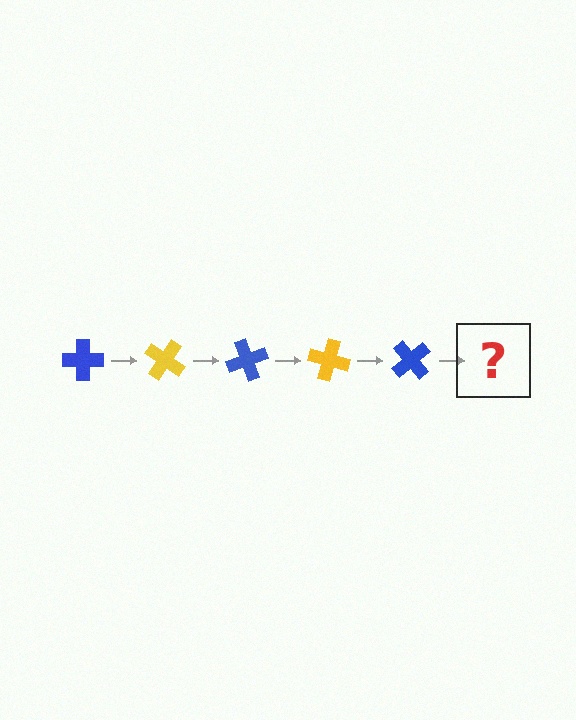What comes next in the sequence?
The next element should be a yellow cross, rotated 175 degrees from the start.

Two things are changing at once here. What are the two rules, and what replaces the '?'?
The two rules are that it rotates 35 degrees each step and the color cycles through blue and yellow. The '?' should be a yellow cross, rotated 175 degrees from the start.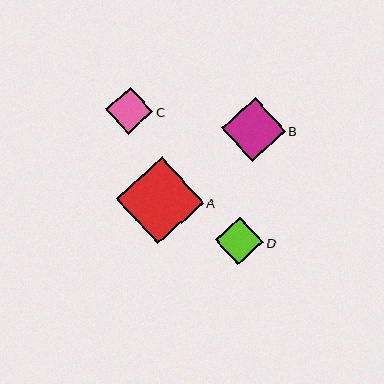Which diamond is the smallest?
Diamond C is the smallest with a size of approximately 47 pixels.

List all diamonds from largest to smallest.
From largest to smallest: A, B, D, C.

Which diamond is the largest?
Diamond A is the largest with a size of approximately 88 pixels.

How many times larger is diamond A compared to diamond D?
Diamond A is approximately 1.8 times the size of diamond D.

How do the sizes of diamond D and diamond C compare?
Diamond D and diamond C are approximately the same size.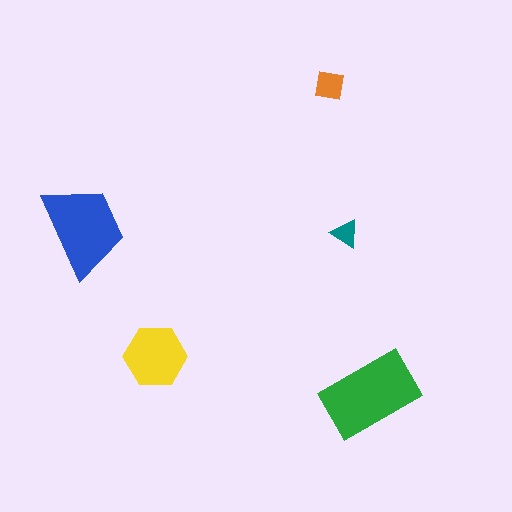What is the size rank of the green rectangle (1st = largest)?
1st.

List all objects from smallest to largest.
The teal triangle, the orange square, the yellow hexagon, the blue trapezoid, the green rectangle.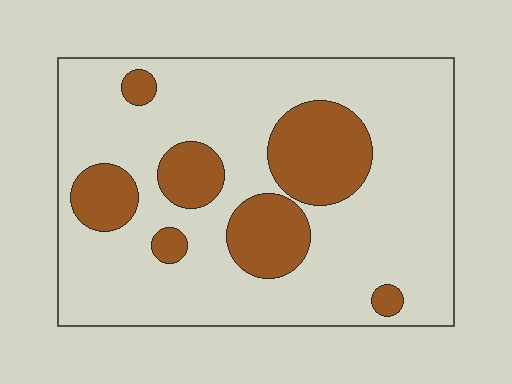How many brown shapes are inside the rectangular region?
7.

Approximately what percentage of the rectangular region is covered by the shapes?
Approximately 25%.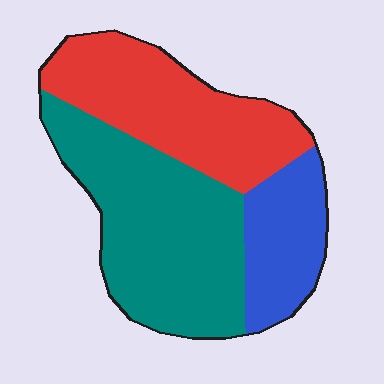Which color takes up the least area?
Blue, at roughly 20%.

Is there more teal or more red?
Teal.